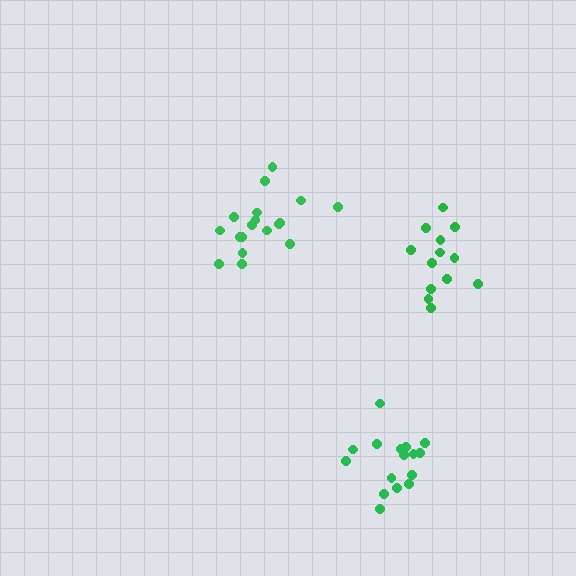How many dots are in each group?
Group 1: 13 dots, Group 2: 18 dots, Group 3: 16 dots (47 total).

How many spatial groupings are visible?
There are 3 spatial groupings.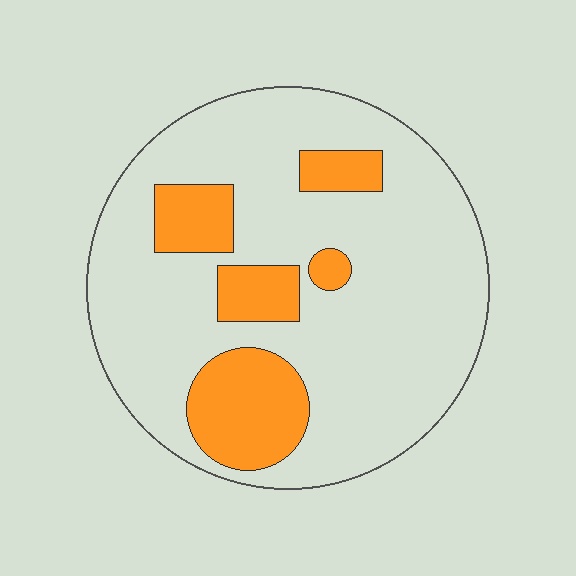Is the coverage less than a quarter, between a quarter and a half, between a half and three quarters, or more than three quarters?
Less than a quarter.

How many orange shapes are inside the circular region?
5.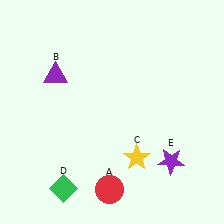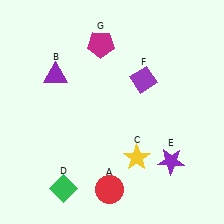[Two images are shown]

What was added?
A purple diamond (F), a magenta pentagon (G) were added in Image 2.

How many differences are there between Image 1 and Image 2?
There are 2 differences between the two images.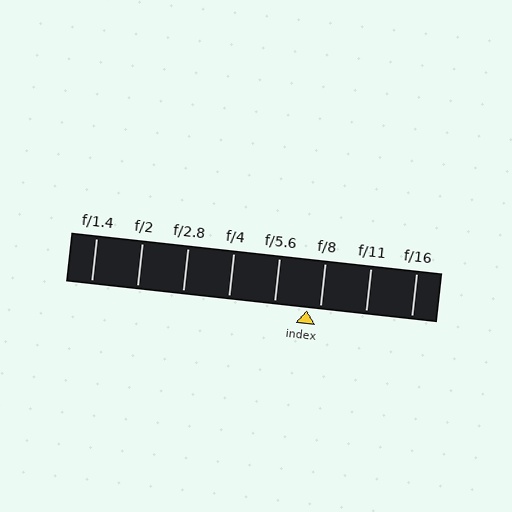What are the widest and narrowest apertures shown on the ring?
The widest aperture shown is f/1.4 and the narrowest is f/16.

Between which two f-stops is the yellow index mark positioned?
The index mark is between f/5.6 and f/8.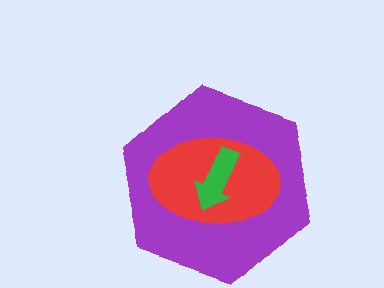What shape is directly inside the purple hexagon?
The red ellipse.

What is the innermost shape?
The green arrow.